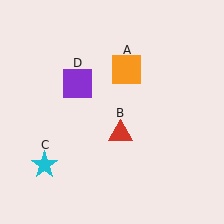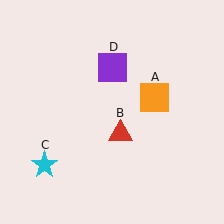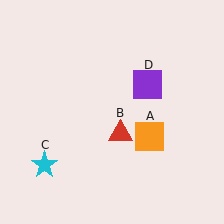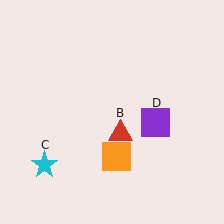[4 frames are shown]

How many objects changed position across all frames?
2 objects changed position: orange square (object A), purple square (object D).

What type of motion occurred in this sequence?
The orange square (object A), purple square (object D) rotated clockwise around the center of the scene.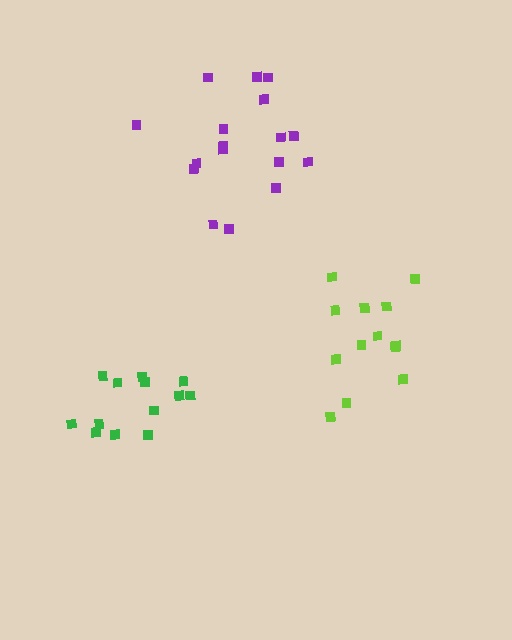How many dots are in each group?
Group 1: 13 dots, Group 2: 17 dots, Group 3: 13 dots (43 total).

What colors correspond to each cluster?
The clusters are colored: lime, purple, green.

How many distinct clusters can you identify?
There are 3 distinct clusters.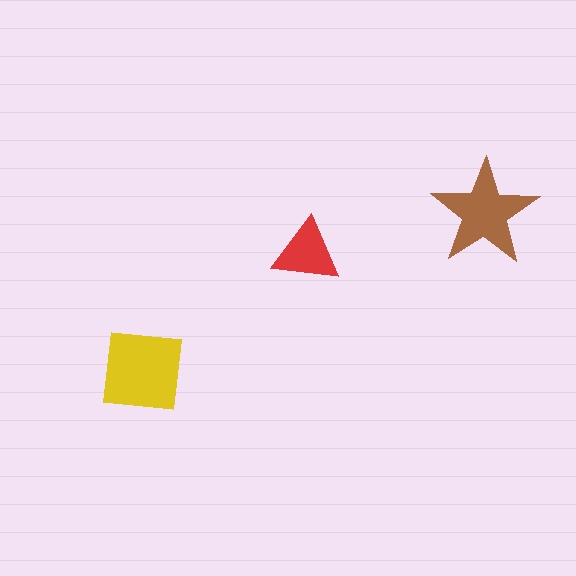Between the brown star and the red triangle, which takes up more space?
The brown star.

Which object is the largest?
The yellow square.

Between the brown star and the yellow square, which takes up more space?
The yellow square.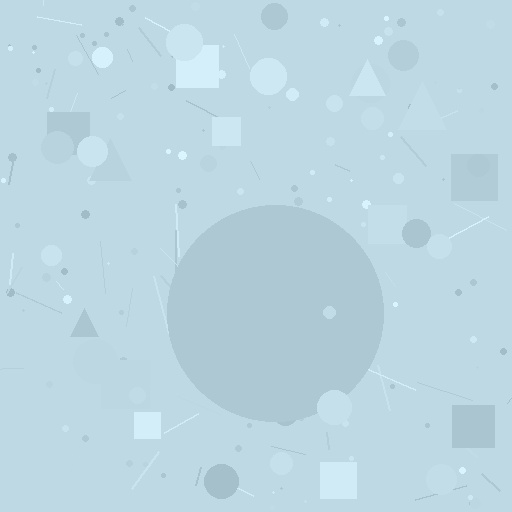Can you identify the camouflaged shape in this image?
The camouflaged shape is a circle.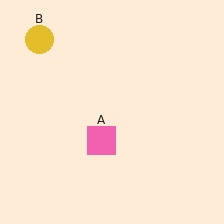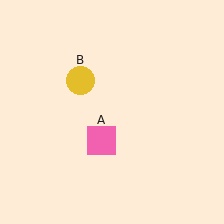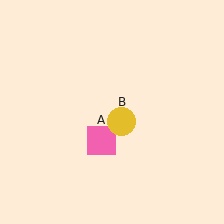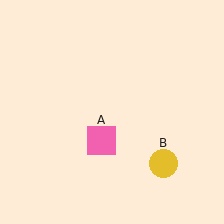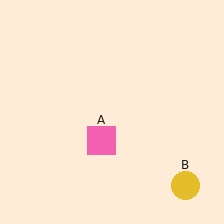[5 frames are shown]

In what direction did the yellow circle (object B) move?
The yellow circle (object B) moved down and to the right.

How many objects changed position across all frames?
1 object changed position: yellow circle (object B).